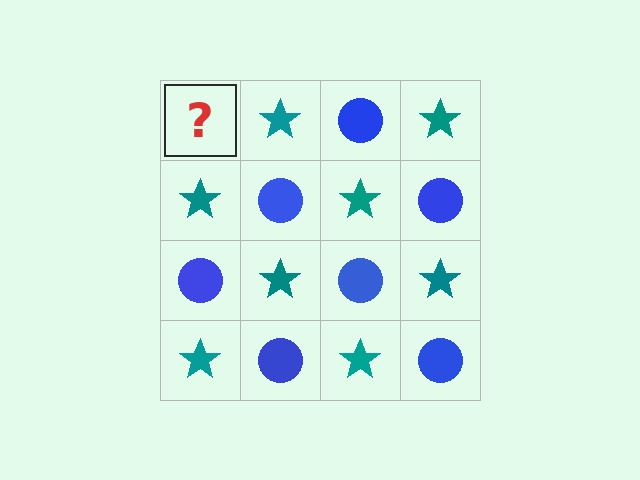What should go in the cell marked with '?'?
The missing cell should contain a blue circle.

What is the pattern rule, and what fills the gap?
The rule is that it alternates blue circle and teal star in a checkerboard pattern. The gap should be filled with a blue circle.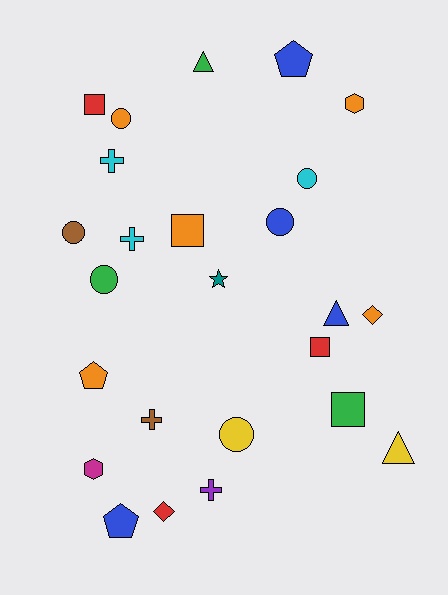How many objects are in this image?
There are 25 objects.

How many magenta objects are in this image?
There is 1 magenta object.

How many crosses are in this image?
There are 4 crosses.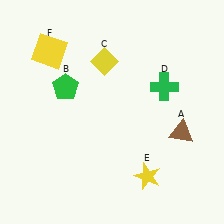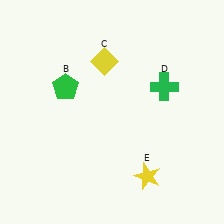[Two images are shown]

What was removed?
The brown triangle (A), the yellow square (F) were removed in Image 2.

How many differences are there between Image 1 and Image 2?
There are 2 differences between the two images.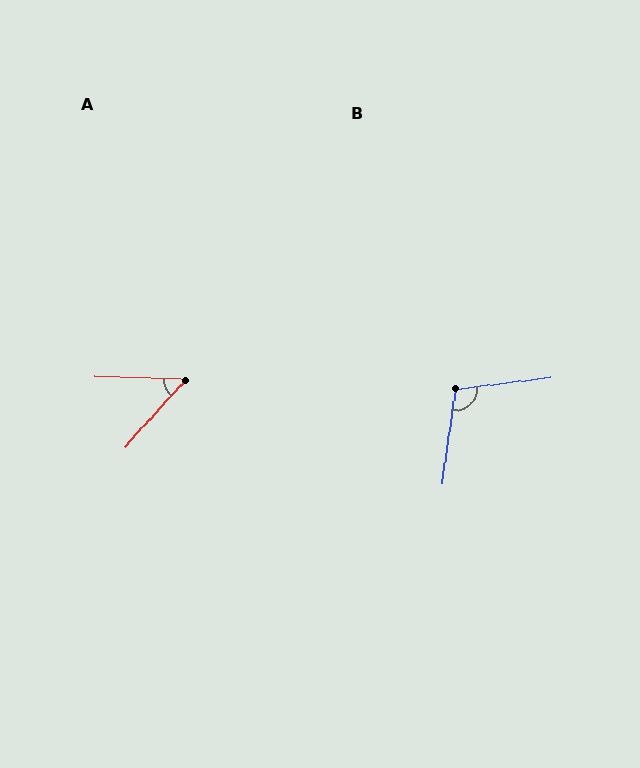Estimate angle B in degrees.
Approximately 105 degrees.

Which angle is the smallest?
A, at approximately 51 degrees.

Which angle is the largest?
B, at approximately 105 degrees.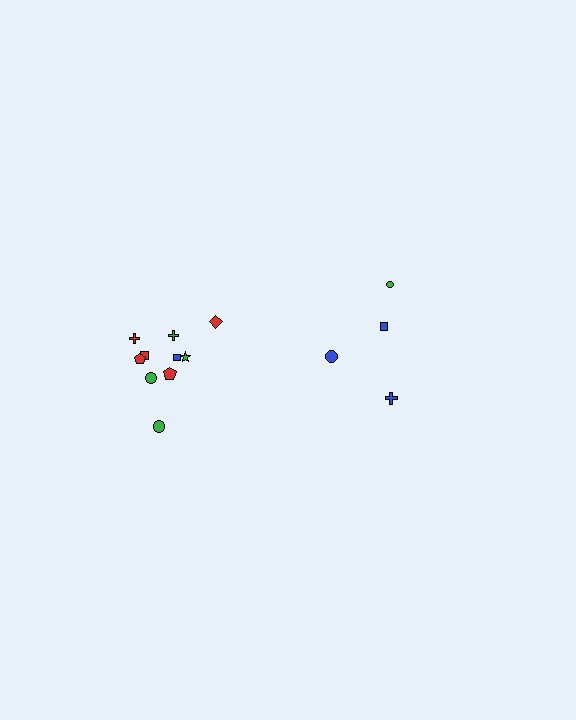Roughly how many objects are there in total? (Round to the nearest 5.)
Roughly 15 objects in total.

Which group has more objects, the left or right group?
The left group.